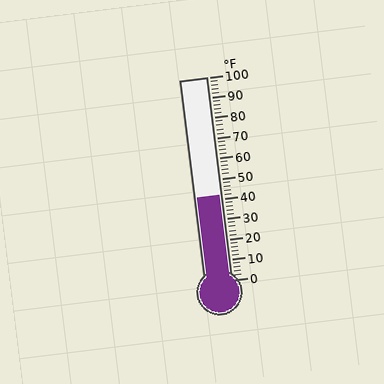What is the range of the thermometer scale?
The thermometer scale ranges from 0°F to 100°F.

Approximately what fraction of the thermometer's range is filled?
The thermometer is filled to approximately 40% of its range.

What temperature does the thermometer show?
The thermometer shows approximately 42°F.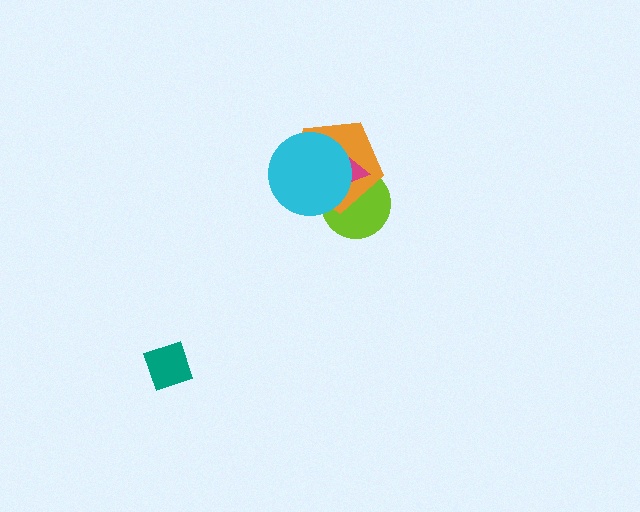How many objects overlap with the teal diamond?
0 objects overlap with the teal diamond.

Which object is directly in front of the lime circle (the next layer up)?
The orange pentagon is directly in front of the lime circle.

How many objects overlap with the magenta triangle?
3 objects overlap with the magenta triangle.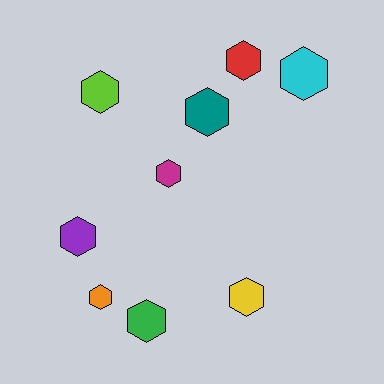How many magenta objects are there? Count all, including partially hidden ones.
There is 1 magenta object.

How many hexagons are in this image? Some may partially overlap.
There are 9 hexagons.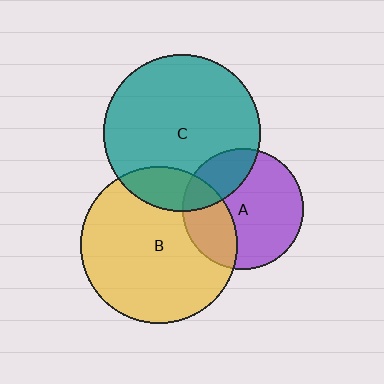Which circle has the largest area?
Circle C (teal).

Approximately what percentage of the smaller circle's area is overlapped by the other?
Approximately 30%.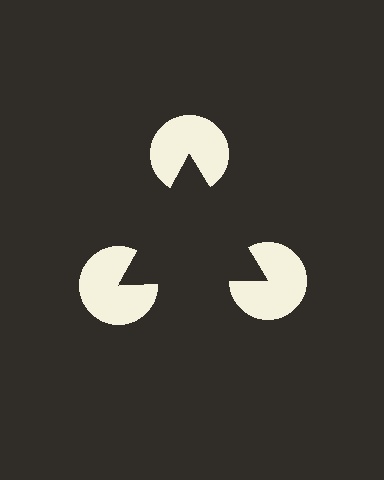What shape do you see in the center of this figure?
An illusory triangle — its edges are inferred from the aligned wedge cuts in the pac-man discs, not physically drawn.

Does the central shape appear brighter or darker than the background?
It typically appears slightly darker than the background, even though no actual brightness change is drawn.